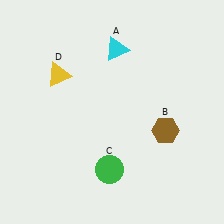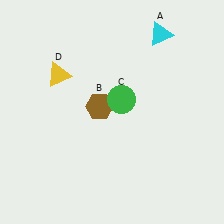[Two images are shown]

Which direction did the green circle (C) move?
The green circle (C) moved up.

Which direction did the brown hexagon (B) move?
The brown hexagon (B) moved left.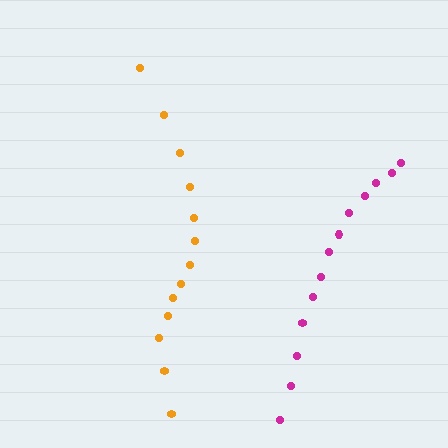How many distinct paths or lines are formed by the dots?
There are 2 distinct paths.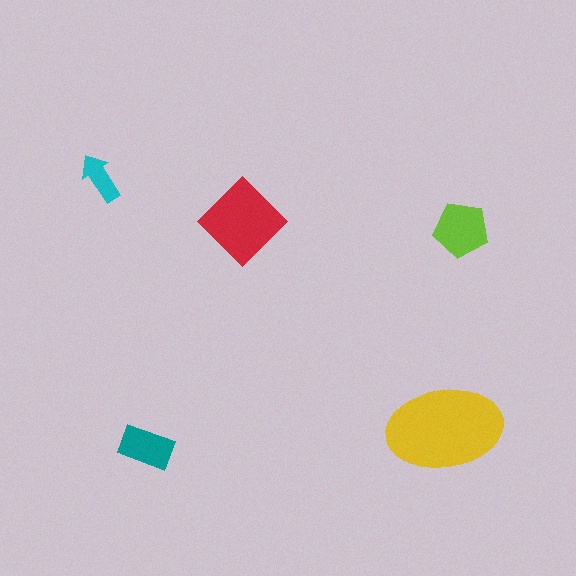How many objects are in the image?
There are 5 objects in the image.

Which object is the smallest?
The cyan arrow.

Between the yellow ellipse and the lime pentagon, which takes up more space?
The yellow ellipse.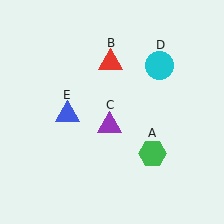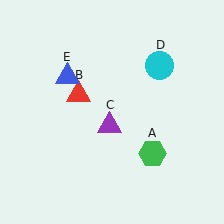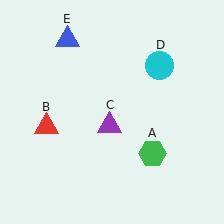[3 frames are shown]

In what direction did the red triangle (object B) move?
The red triangle (object B) moved down and to the left.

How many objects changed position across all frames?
2 objects changed position: red triangle (object B), blue triangle (object E).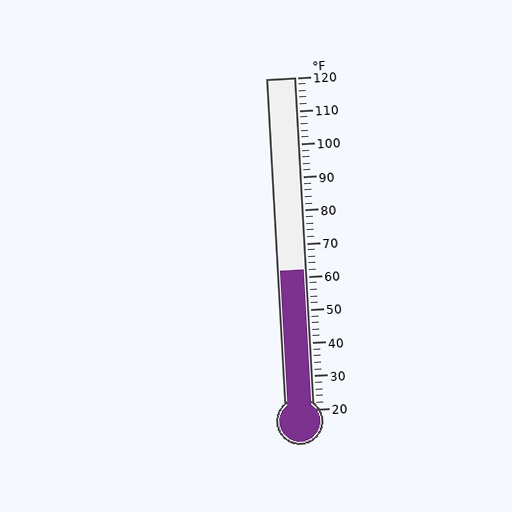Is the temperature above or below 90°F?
The temperature is below 90°F.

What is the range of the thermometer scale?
The thermometer scale ranges from 20°F to 120°F.